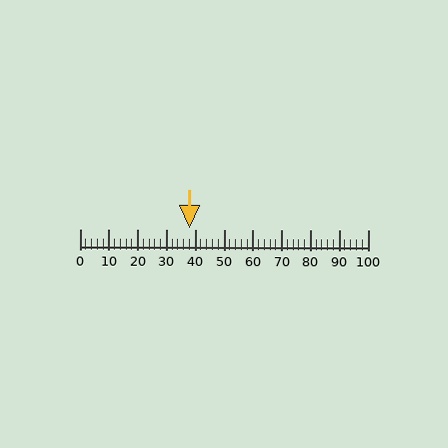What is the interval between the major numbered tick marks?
The major tick marks are spaced 10 units apart.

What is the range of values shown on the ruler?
The ruler shows values from 0 to 100.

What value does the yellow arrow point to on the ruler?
The yellow arrow points to approximately 38.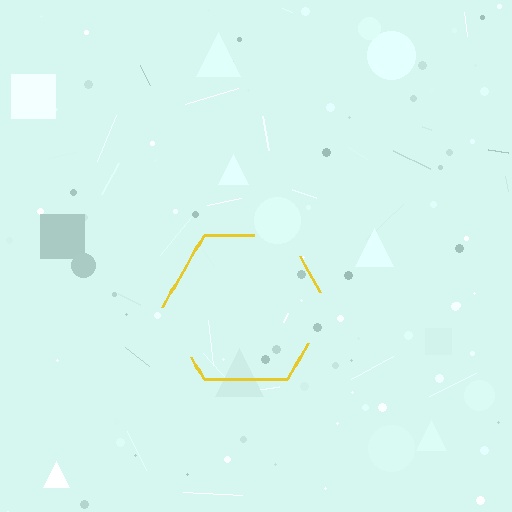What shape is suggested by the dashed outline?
The dashed outline suggests a hexagon.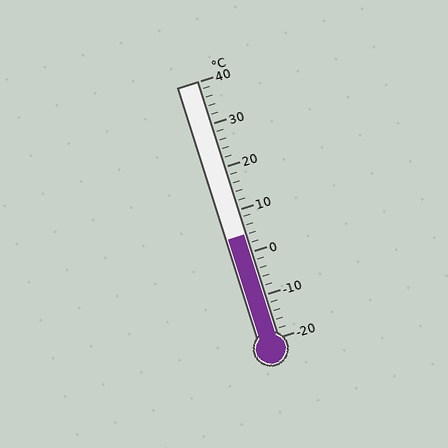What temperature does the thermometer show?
The thermometer shows approximately 4°C.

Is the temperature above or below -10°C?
The temperature is above -10°C.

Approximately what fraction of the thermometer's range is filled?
The thermometer is filled to approximately 40% of its range.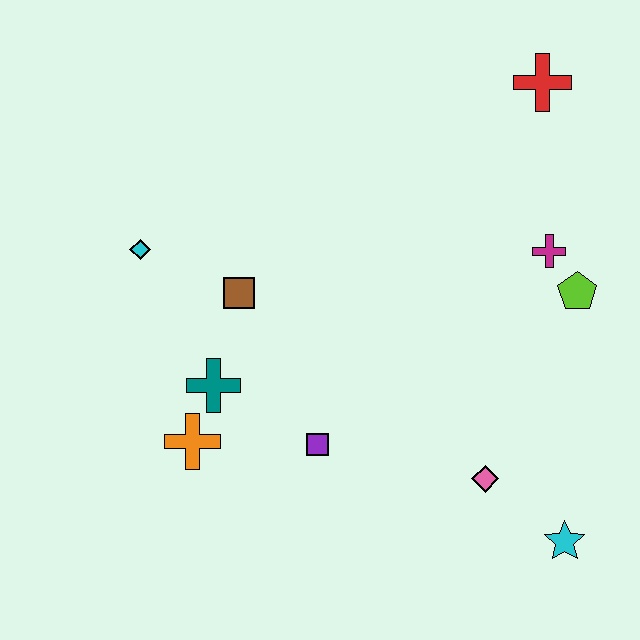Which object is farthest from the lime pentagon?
The cyan diamond is farthest from the lime pentagon.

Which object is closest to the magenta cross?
The lime pentagon is closest to the magenta cross.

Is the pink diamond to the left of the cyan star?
Yes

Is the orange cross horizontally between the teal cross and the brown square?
No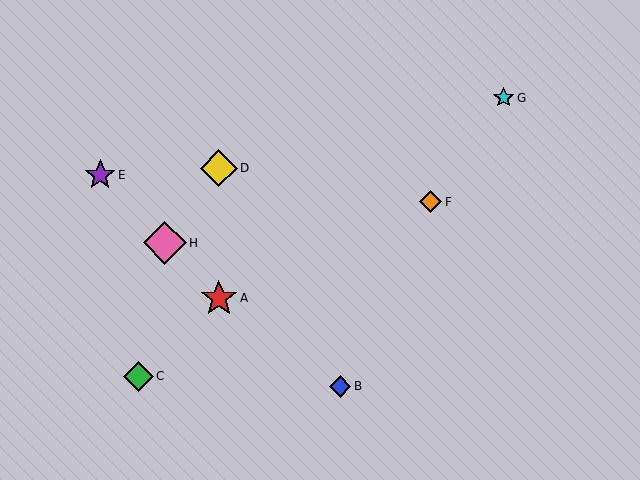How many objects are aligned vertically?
2 objects (A, D) are aligned vertically.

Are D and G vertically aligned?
No, D is at x≈219 and G is at x≈504.